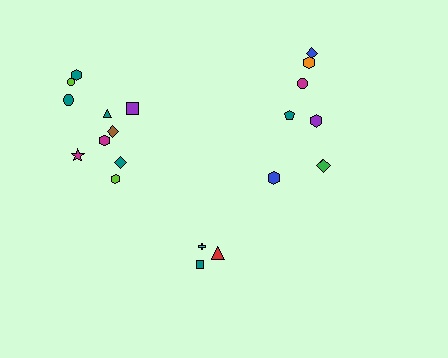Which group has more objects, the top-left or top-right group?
The top-left group.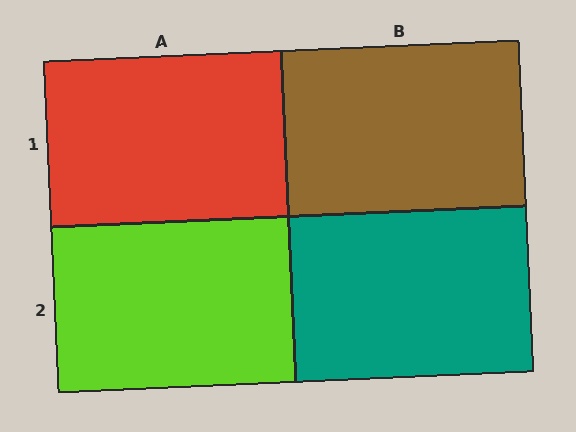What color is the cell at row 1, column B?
Brown.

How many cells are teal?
1 cell is teal.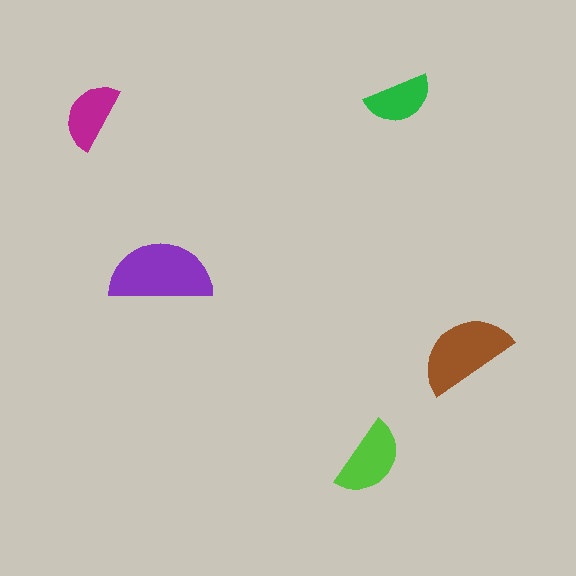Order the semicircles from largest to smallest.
the purple one, the brown one, the lime one, the magenta one, the green one.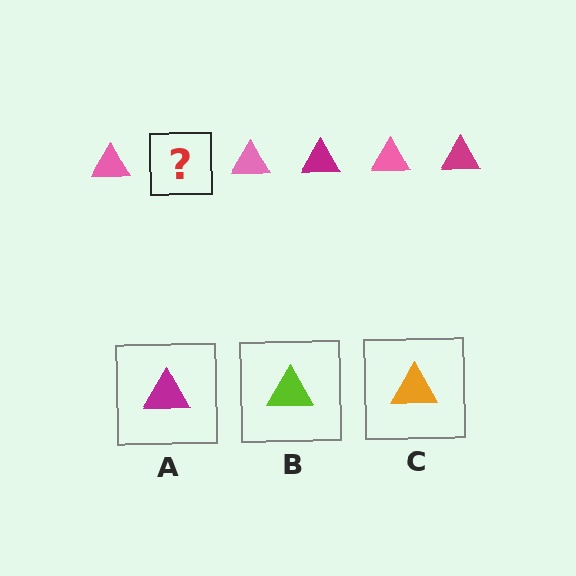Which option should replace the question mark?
Option A.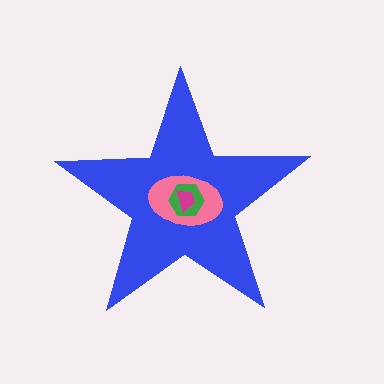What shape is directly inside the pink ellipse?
The green hexagon.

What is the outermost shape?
The blue star.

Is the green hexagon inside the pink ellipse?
Yes.